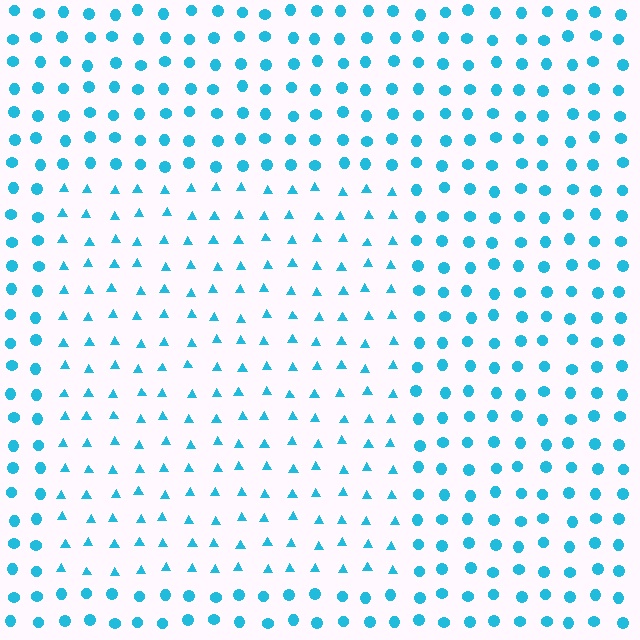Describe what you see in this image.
The image is filled with small cyan elements arranged in a uniform grid. A rectangle-shaped region contains triangles, while the surrounding area contains circles. The boundary is defined purely by the change in element shape.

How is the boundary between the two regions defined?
The boundary is defined by a change in element shape: triangles inside vs. circles outside. All elements share the same color and spacing.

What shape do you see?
I see a rectangle.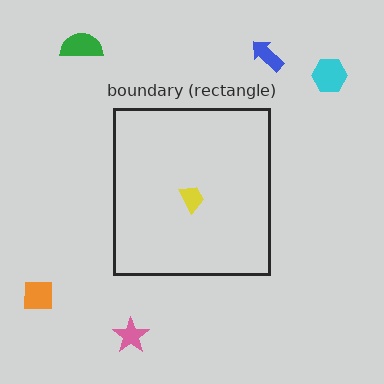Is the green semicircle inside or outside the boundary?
Outside.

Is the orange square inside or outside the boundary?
Outside.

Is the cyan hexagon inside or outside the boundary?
Outside.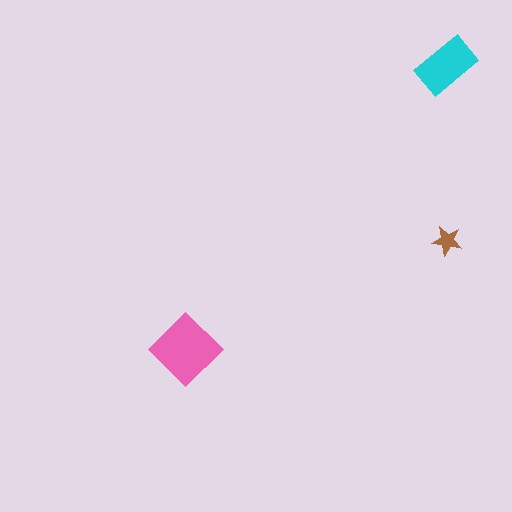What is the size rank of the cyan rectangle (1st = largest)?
2nd.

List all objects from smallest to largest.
The brown star, the cyan rectangle, the pink diamond.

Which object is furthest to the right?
The brown star is rightmost.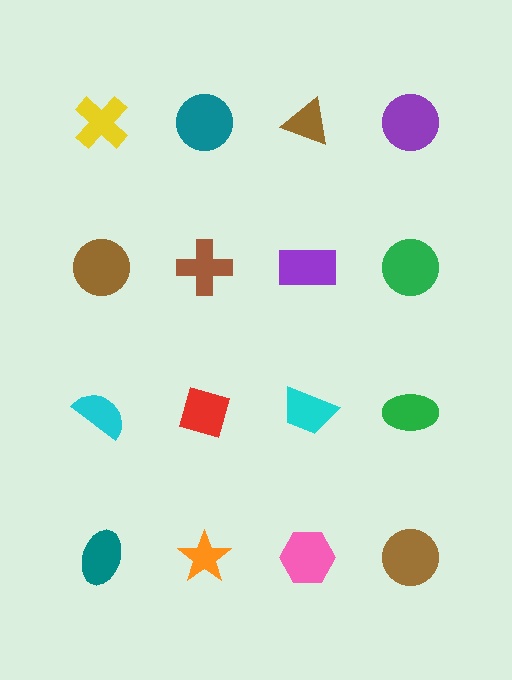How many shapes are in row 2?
4 shapes.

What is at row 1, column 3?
A brown triangle.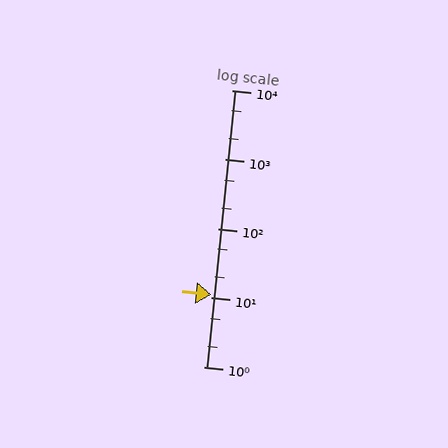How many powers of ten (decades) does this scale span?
The scale spans 4 decades, from 1 to 10000.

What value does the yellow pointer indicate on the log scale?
The pointer indicates approximately 11.